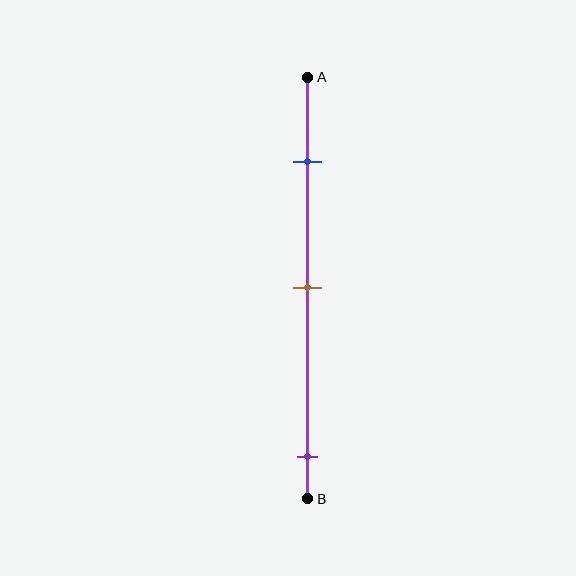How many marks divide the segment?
There are 3 marks dividing the segment.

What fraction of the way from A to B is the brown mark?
The brown mark is approximately 50% (0.5) of the way from A to B.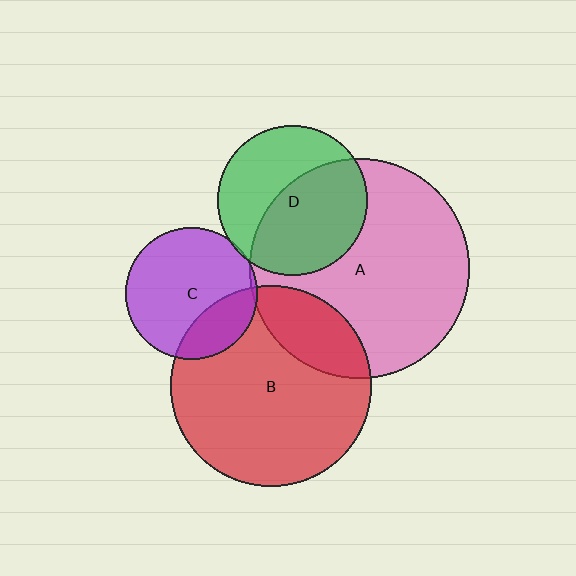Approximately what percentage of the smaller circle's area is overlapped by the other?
Approximately 5%.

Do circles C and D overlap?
Yes.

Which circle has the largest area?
Circle A (pink).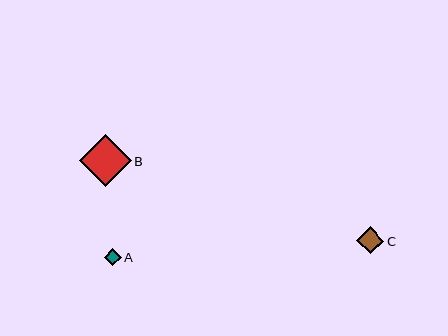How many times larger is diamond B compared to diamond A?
Diamond B is approximately 3.1 times the size of diamond A.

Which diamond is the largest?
Diamond B is the largest with a size of approximately 51 pixels.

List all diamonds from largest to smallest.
From largest to smallest: B, C, A.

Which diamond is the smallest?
Diamond A is the smallest with a size of approximately 17 pixels.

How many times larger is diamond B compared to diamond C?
Diamond B is approximately 1.9 times the size of diamond C.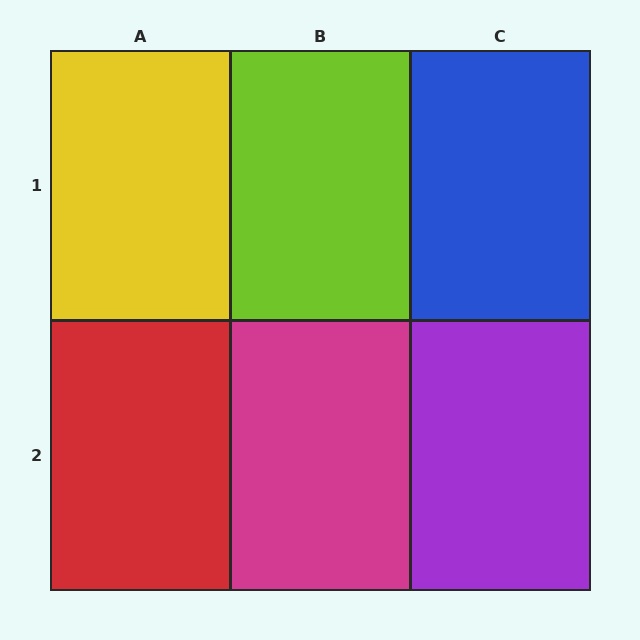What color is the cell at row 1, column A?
Yellow.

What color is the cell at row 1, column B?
Lime.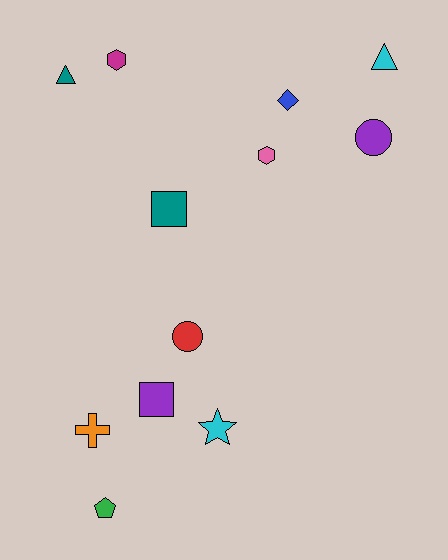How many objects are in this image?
There are 12 objects.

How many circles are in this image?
There are 2 circles.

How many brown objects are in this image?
There are no brown objects.